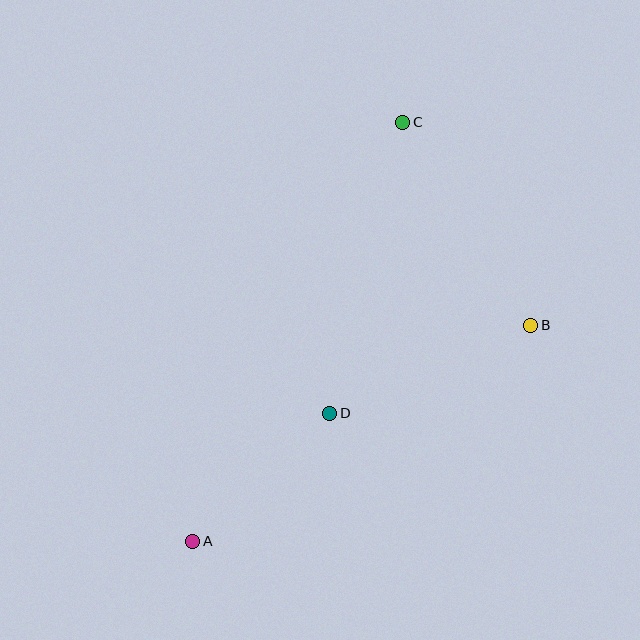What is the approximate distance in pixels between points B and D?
The distance between B and D is approximately 219 pixels.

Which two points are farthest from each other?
Points A and C are farthest from each other.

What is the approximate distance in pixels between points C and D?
The distance between C and D is approximately 300 pixels.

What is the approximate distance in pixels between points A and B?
The distance between A and B is approximately 401 pixels.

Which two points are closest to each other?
Points A and D are closest to each other.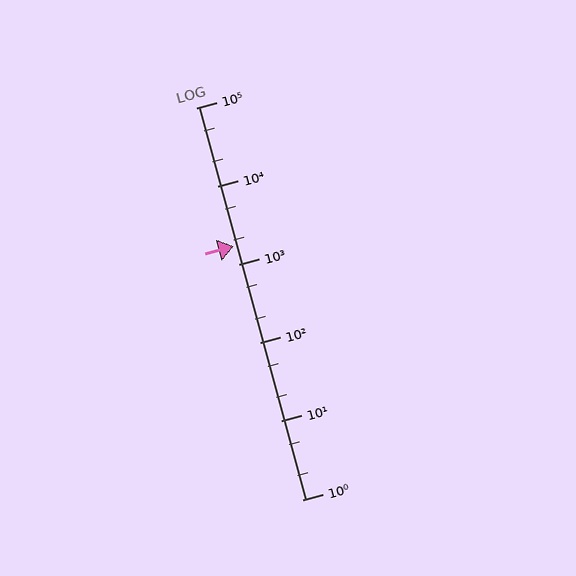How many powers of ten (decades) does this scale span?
The scale spans 5 decades, from 1 to 100000.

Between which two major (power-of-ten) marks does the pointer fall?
The pointer is between 1000 and 10000.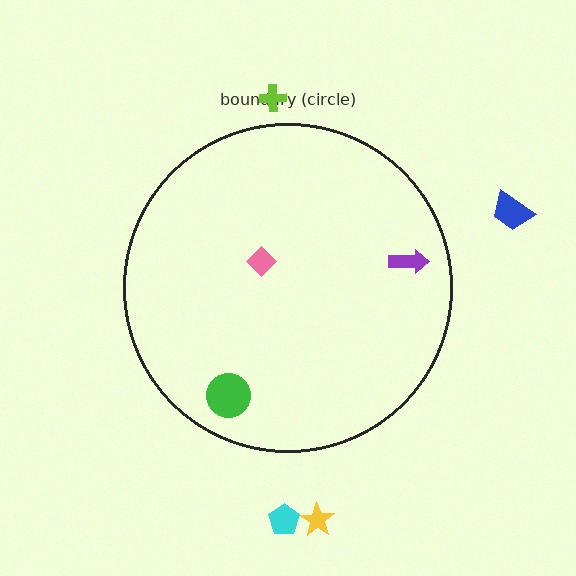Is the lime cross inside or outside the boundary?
Outside.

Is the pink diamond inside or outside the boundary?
Inside.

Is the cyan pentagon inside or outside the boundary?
Outside.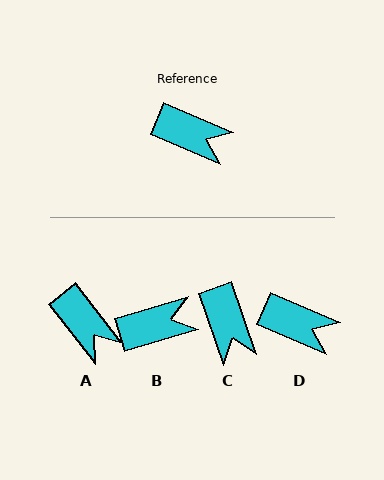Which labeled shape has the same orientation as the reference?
D.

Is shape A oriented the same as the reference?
No, it is off by about 29 degrees.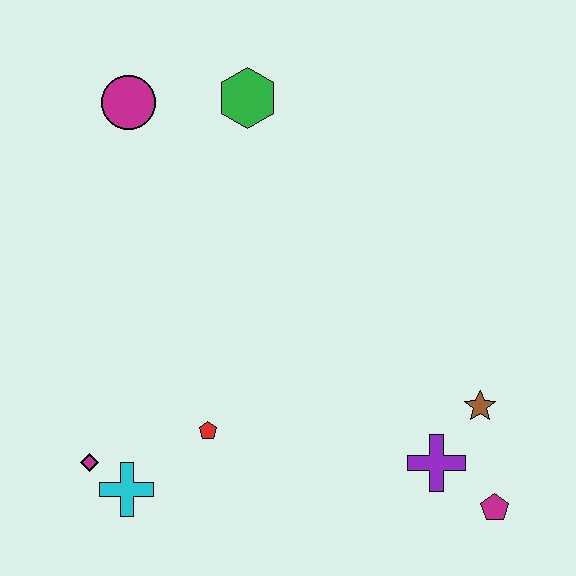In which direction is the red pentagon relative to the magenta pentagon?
The red pentagon is to the left of the magenta pentagon.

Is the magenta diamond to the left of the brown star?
Yes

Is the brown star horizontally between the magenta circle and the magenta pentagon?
Yes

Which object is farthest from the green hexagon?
The magenta pentagon is farthest from the green hexagon.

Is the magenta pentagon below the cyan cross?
Yes